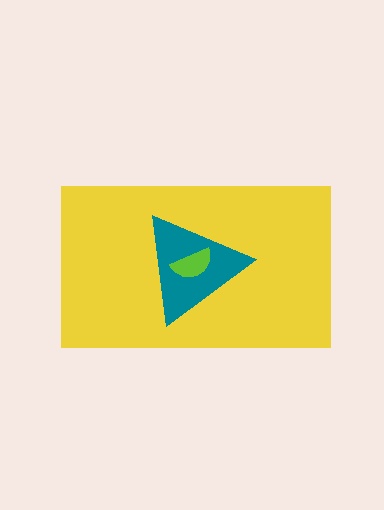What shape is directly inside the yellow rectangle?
The teal triangle.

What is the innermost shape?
The lime semicircle.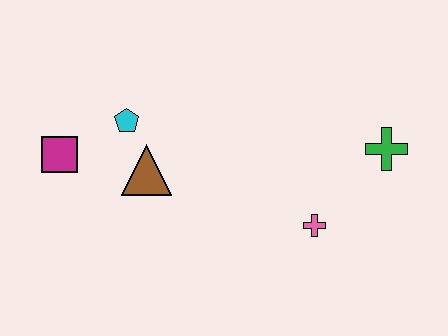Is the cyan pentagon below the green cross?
No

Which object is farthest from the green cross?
The magenta square is farthest from the green cross.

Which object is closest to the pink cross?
The green cross is closest to the pink cross.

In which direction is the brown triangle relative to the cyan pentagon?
The brown triangle is below the cyan pentagon.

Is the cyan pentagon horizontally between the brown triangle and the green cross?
No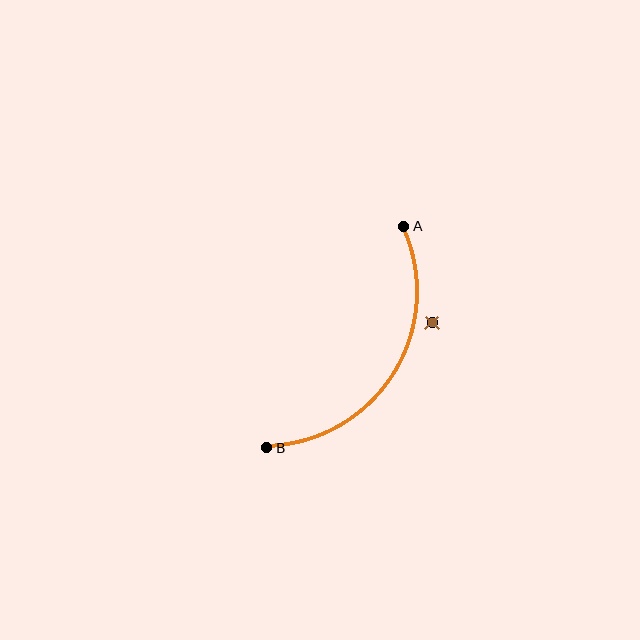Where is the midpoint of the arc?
The arc midpoint is the point on the curve farthest from the straight line joining A and B. It sits to the right of that line.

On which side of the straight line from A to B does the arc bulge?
The arc bulges to the right of the straight line connecting A and B.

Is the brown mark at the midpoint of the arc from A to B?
No — the brown mark does not lie on the arc at all. It sits slightly outside the curve.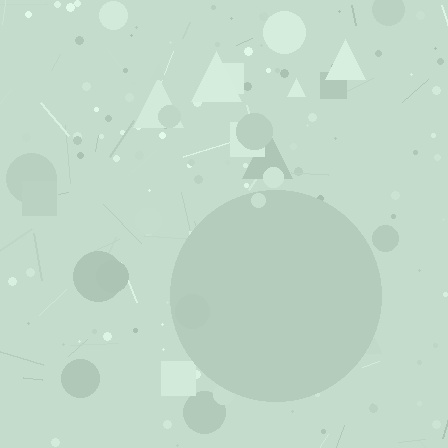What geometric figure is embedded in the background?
A circle is embedded in the background.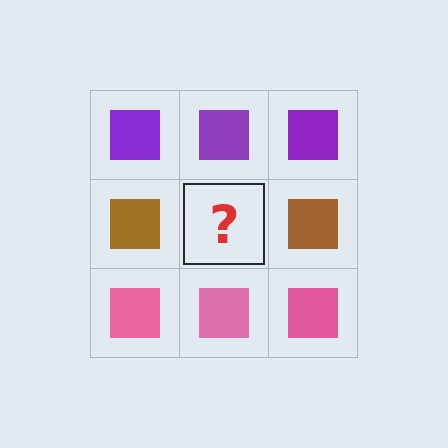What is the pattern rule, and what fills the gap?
The rule is that each row has a consistent color. The gap should be filled with a brown square.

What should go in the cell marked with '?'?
The missing cell should contain a brown square.